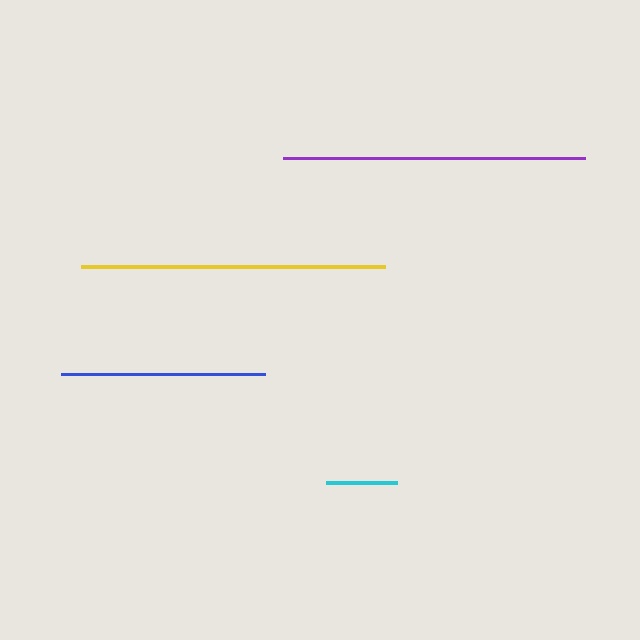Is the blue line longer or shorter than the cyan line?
The blue line is longer than the cyan line.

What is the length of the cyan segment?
The cyan segment is approximately 70 pixels long.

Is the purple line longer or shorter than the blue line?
The purple line is longer than the blue line.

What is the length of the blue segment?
The blue segment is approximately 205 pixels long.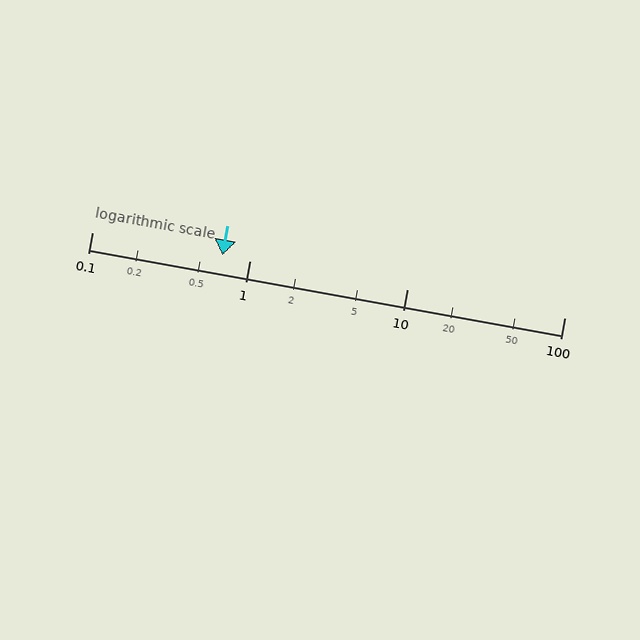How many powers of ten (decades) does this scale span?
The scale spans 3 decades, from 0.1 to 100.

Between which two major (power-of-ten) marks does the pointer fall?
The pointer is between 0.1 and 1.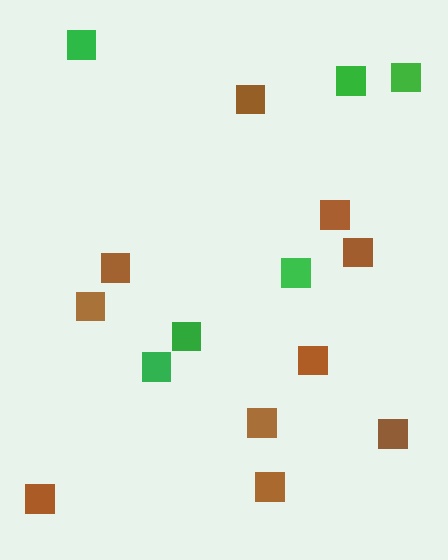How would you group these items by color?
There are 2 groups: one group of brown squares (10) and one group of green squares (6).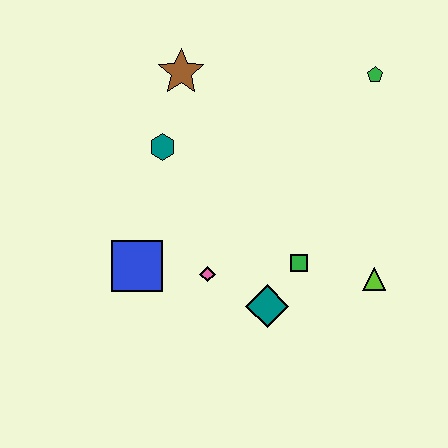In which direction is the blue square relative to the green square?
The blue square is to the left of the green square.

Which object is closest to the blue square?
The pink diamond is closest to the blue square.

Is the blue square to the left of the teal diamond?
Yes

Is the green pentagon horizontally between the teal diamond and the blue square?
No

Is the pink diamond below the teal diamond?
No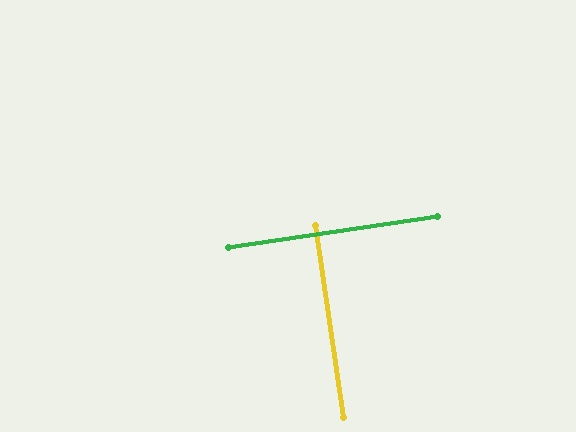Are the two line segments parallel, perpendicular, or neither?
Perpendicular — they meet at approximately 90°.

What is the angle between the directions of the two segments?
Approximately 90 degrees.